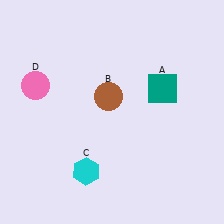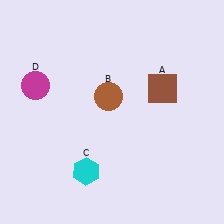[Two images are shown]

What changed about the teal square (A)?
In Image 1, A is teal. In Image 2, it changed to brown.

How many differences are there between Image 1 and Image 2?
There are 2 differences between the two images.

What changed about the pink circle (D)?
In Image 1, D is pink. In Image 2, it changed to magenta.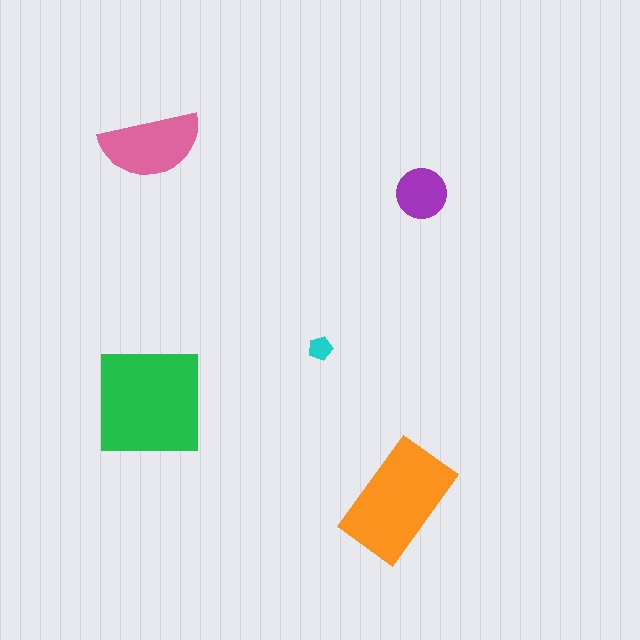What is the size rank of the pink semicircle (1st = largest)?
3rd.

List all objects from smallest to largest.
The cyan pentagon, the purple circle, the pink semicircle, the orange rectangle, the green square.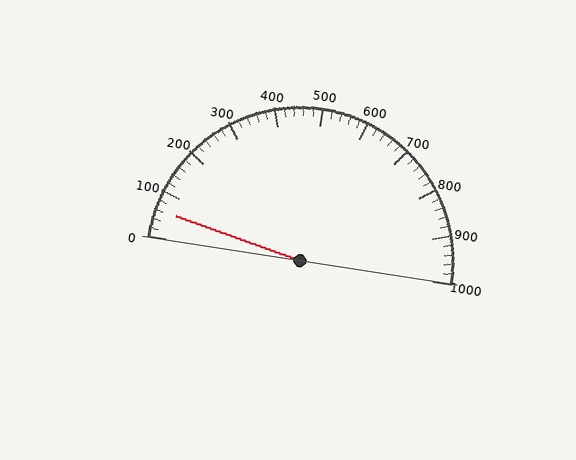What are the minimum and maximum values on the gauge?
The gauge ranges from 0 to 1000.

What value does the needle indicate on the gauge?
The needle indicates approximately 60.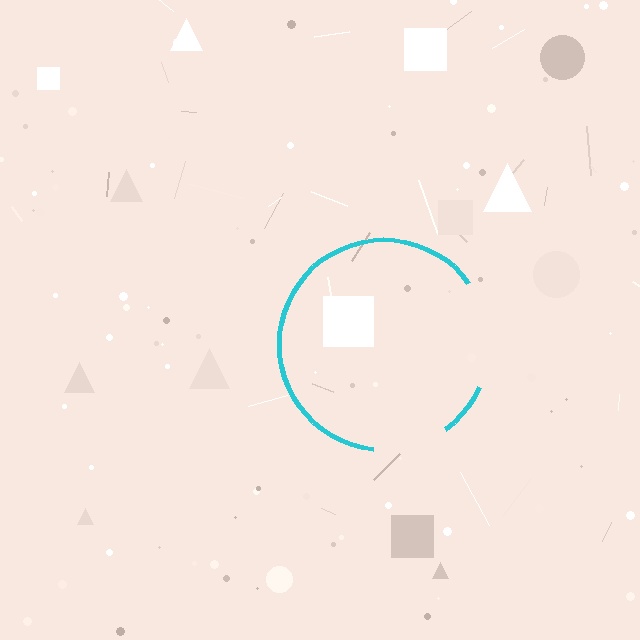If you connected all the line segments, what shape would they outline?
They would outline a circle.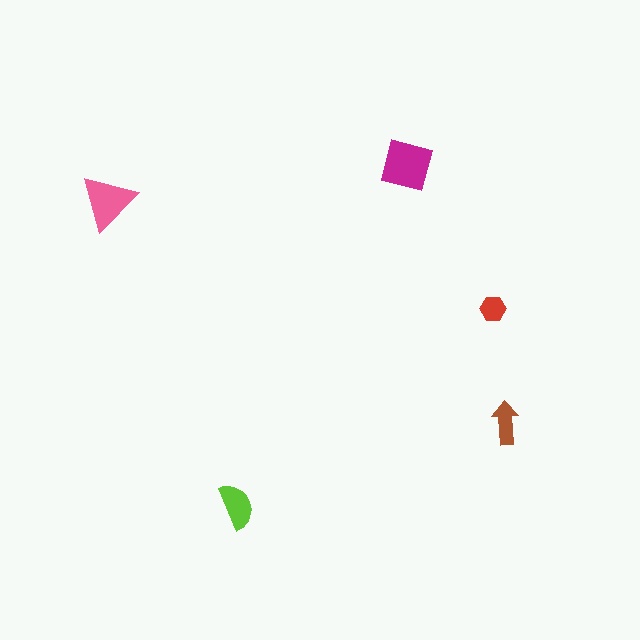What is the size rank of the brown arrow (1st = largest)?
4th.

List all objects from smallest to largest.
The red hexagon, the brown arrow, the lime semicircle, the pink triangle, the magenta square.